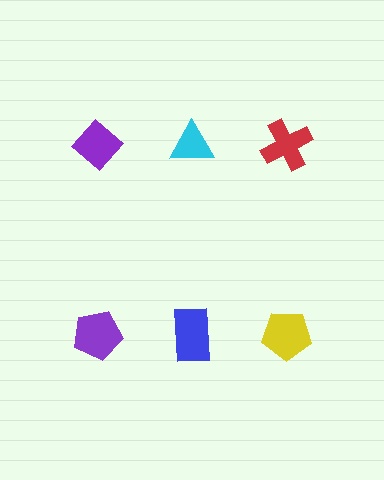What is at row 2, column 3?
A yellow pentagon.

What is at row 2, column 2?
A blue rectangle.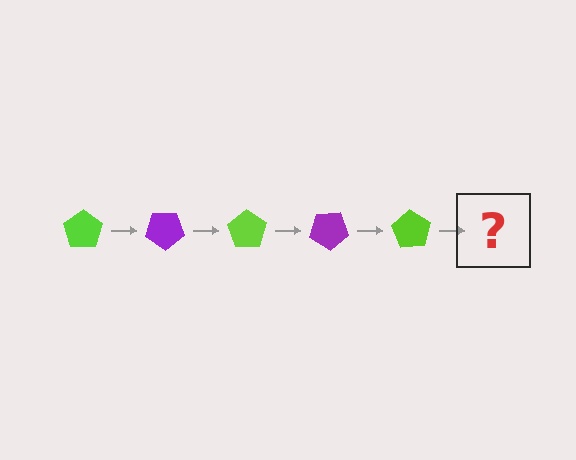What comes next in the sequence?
The next element should be a purple pentagon, rotated 175 degrees from the start.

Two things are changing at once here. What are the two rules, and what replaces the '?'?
The two rules are that it rotates 35 degrees each step and the color cycles through lime and purple. The '?' should be a purple pentagon, rotated 175 degrees from the start.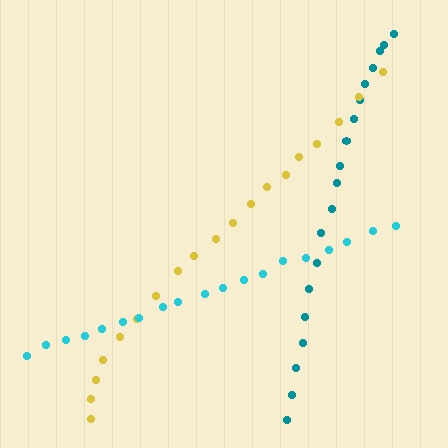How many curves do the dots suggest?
There are 3 distinct paths.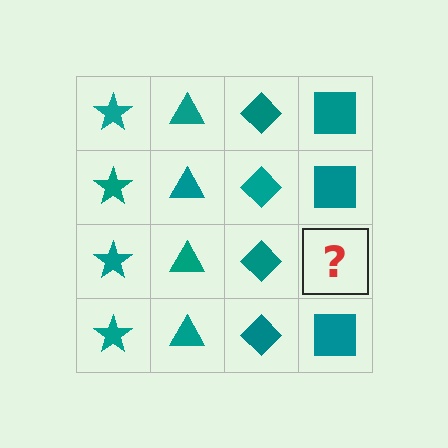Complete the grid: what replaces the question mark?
The question mark should be replaced with a teal square.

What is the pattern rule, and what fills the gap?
The rule is that each column has a consistent shape. The gap should be filled with a teal square.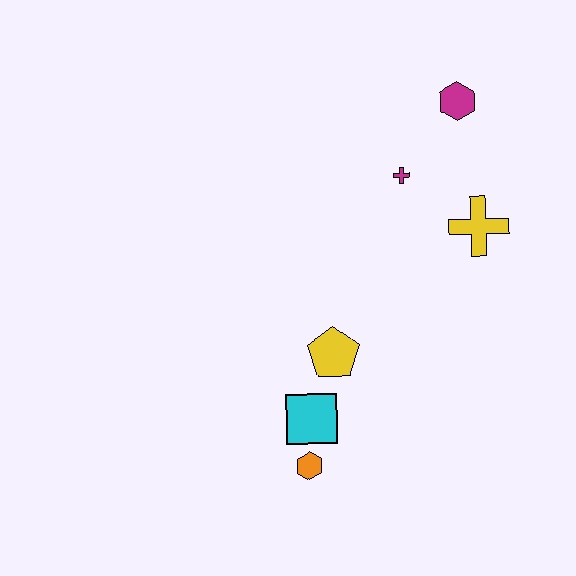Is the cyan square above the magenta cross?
No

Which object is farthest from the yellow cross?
The orange hexagon is farthest from the yellow cross.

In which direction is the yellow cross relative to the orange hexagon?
The yellow cross is above the orange hexagon.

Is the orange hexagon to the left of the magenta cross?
Yes